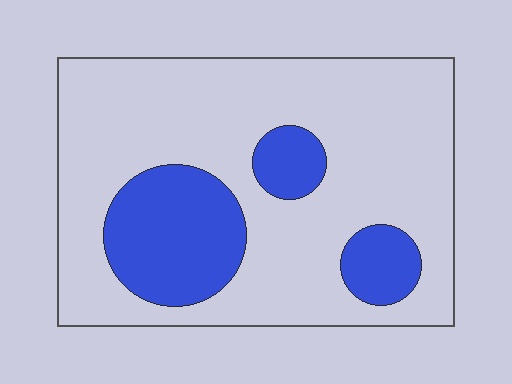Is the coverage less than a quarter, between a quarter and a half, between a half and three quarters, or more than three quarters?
Less than a quarter.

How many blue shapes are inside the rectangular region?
3.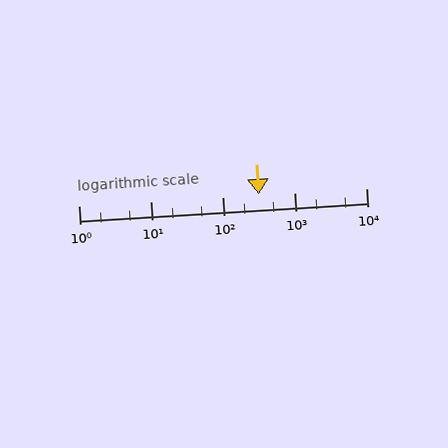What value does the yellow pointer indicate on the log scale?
The pointer indicates approximately 320.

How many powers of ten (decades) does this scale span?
The scale spans 4 decades, from 1 to 10000.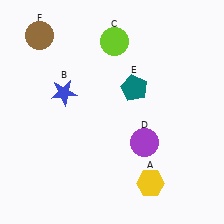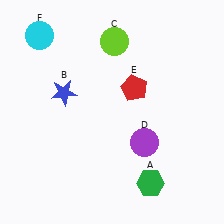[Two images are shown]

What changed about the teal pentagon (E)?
In Image 1, E is teal. In Image 2, it changed to red.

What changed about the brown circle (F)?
In Image 1, F is brown. In Image 2, it changed to cyan.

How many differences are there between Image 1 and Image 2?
There are 3 differences between the two images.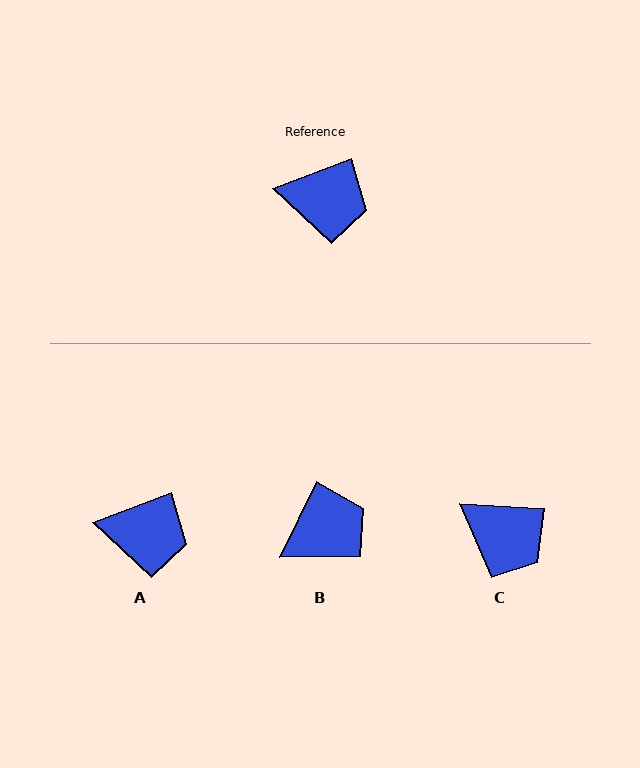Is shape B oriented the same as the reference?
No, it is off by about 44 degrees.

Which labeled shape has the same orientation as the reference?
A.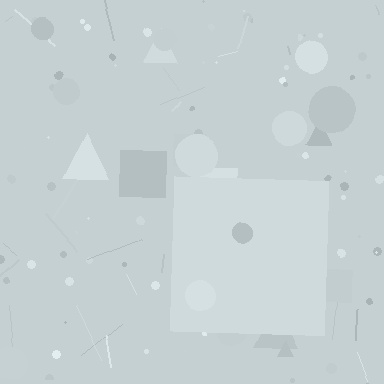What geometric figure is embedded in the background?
A square is embedded in the background.